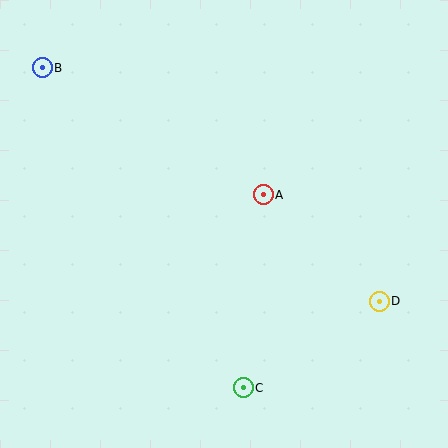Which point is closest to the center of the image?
Point A at (263, 195) is closest to the center.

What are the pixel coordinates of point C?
Point C is at (243, 388).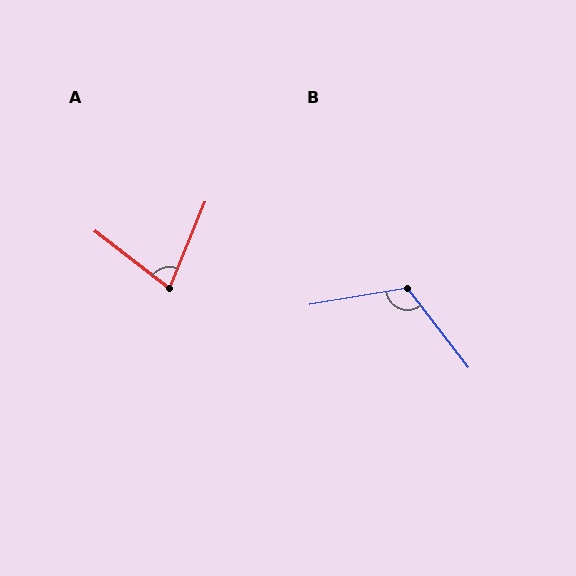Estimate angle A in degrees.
Approximately 74 degrees.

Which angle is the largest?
B, at approximately 118 degrees.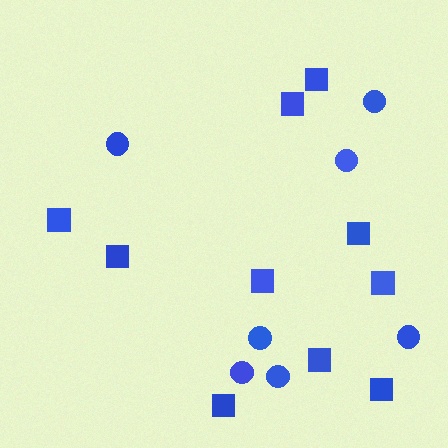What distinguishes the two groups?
There are 2 groups: one group of squares (10) and one group of circles (7).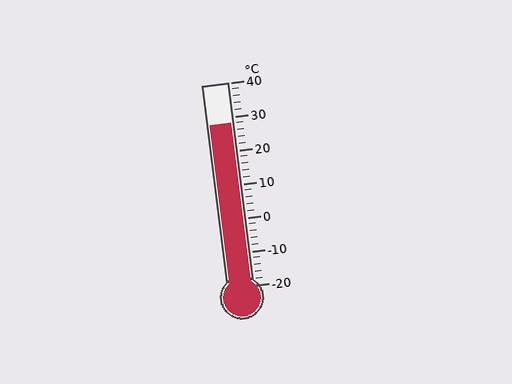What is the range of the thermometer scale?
The thermometer scale ranges from -20°C to 40°C.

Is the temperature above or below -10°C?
The temperature is above -10°C.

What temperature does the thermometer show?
The thermometer shows approximately 28°C.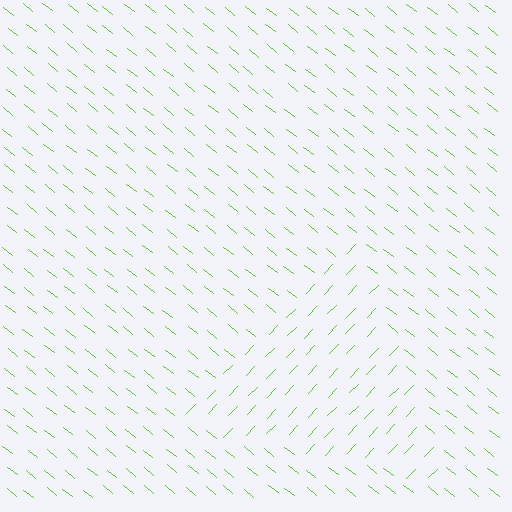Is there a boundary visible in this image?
Yes, there is a texture boundary formed by a change in line orientation.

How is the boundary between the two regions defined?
The boundary is defined purely by a change in line orientation (approximately 85 degrees difference). All lines are the same color and thickness.